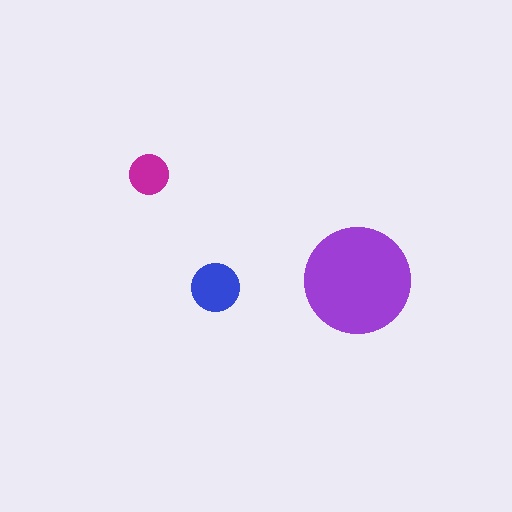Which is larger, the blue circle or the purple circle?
The purple one.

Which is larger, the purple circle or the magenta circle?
The purple one.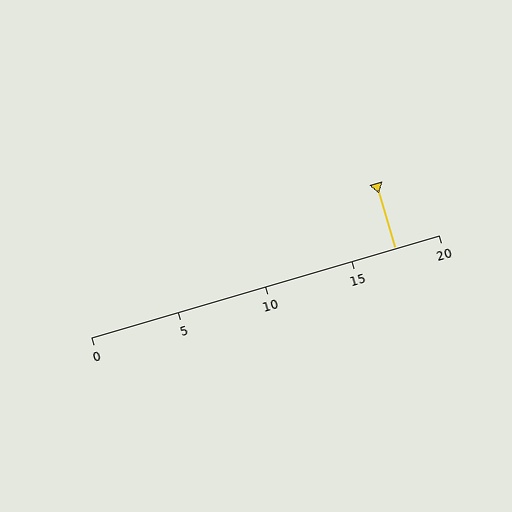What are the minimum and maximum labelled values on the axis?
The axis runs from 0 to 20.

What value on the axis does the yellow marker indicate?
The marker indicates approximately 17.5.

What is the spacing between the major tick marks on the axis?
The major ticks are spaced 5 apart.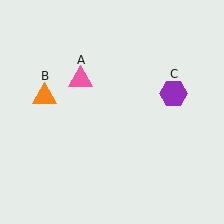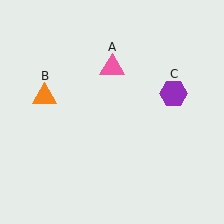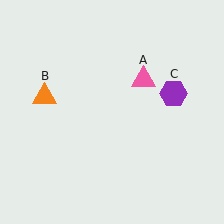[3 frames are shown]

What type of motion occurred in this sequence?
The pink triangle (object A) rotated clockwise around the center of the scene.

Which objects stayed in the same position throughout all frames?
Orange triangle (object B) and purple hexagon (object C) remained stationary.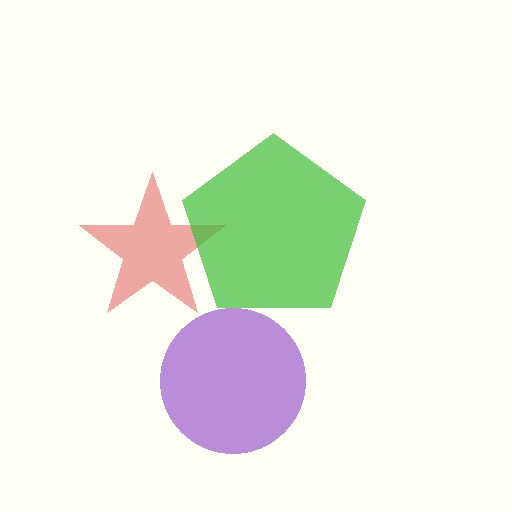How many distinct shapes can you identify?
There are 3 distinct shapes: a purple circle, a red star, a green pentagon.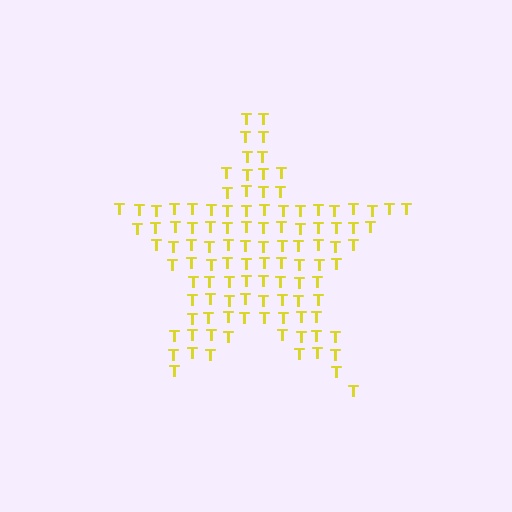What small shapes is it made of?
It is made of small letter T's.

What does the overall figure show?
The overall figure shows a star.